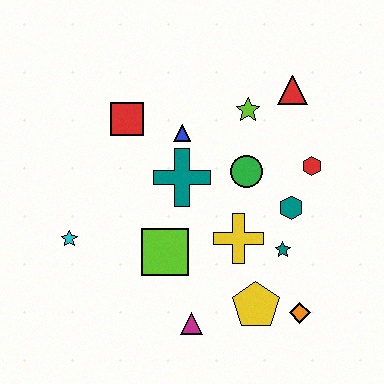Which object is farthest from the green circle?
The cyan star is farthest from the green circle.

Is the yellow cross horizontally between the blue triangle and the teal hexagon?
Yes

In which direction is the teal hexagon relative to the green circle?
The teal hexagon is to the right of the green circle.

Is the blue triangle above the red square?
No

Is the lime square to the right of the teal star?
No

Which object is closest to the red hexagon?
The teal hexagon is closest to the red hexagon.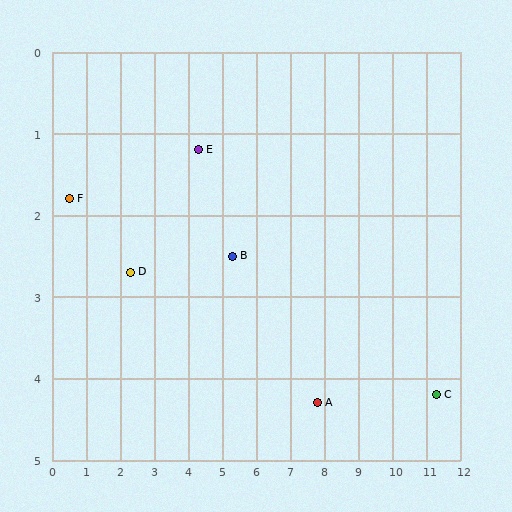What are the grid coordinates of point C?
Point C is at approximately (11.3, 4.2).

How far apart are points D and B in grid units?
Points D and B are about 3.0 grid units apart.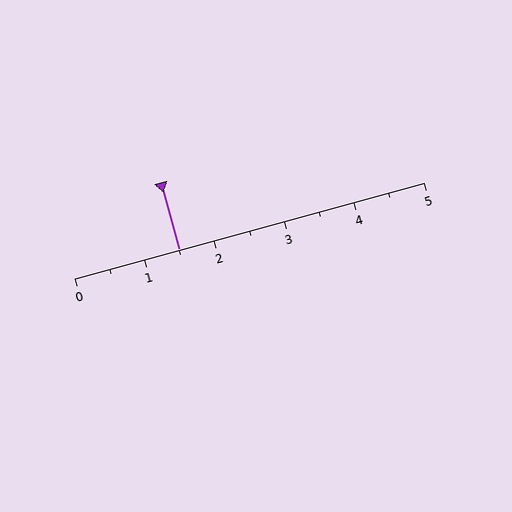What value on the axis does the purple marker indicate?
The marker indicates approximately 1.5.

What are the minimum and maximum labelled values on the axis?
The axis runs from 0 to 5.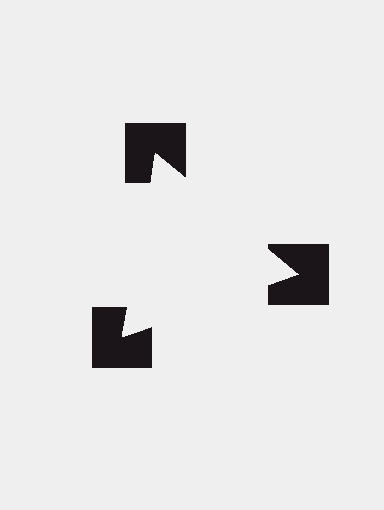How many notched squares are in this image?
There are 3 — one at each vertex of the illusory triangle.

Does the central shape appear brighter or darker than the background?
It typically appears slightly brighter than the background, even though no actual brightness change is drawn.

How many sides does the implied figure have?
3 sides.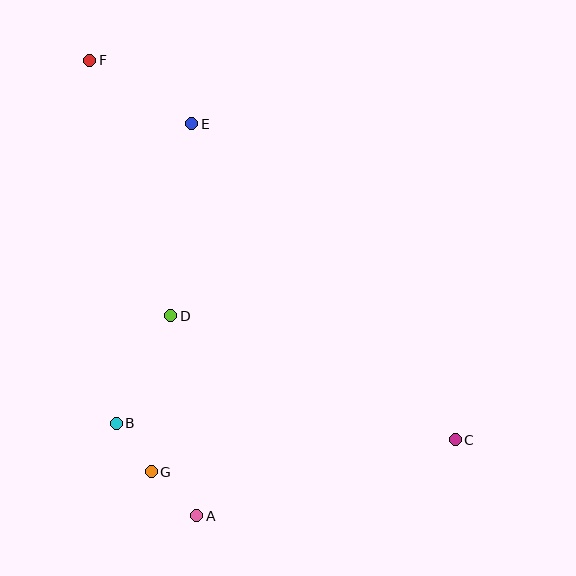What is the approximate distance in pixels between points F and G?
The distance between F and G is approximately 416 pixels.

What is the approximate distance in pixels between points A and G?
The distance between A and G is approximately 63 pixels.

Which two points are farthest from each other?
Points C and F are farthest from each other.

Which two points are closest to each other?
Points B and G are closest to each other.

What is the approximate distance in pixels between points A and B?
The distance between A and B is approximately 123 pixels.